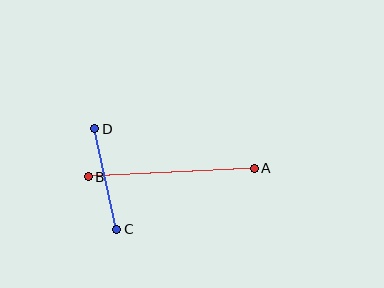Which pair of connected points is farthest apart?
Points A and B are farthest apart.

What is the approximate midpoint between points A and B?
The midpoint is at approximately (171, 172) pixels.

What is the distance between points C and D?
The distance is approximately 103 pixels.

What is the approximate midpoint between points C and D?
The midpoint is at approximately (106, 179) pixels.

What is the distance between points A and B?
The distance is approximately 166 pixels.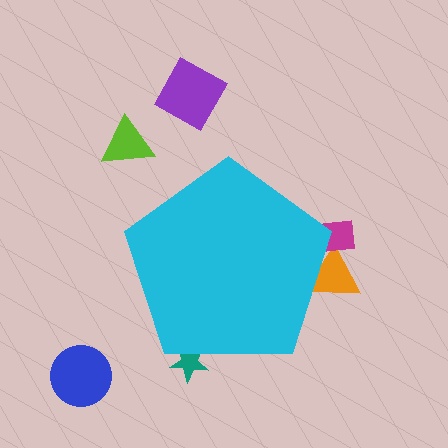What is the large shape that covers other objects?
A cyan pentagon.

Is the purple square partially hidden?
No, the purple square is fully visible.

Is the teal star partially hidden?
Yes, the teal star is partially hidden behind the cyan pentagon.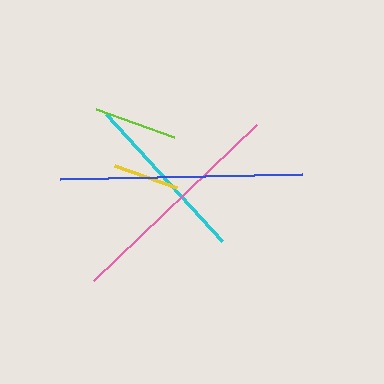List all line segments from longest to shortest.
From longest to shortest: blue, pink, cyan, lime, yellow.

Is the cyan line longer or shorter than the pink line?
The pink line is longer than the cyan line.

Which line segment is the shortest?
The yellow line is the shortest at approximately 66 pixels.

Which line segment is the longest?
The blue line is the longest at approximately 243 pixels.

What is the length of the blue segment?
The blue segment is approximately 243 pixels long.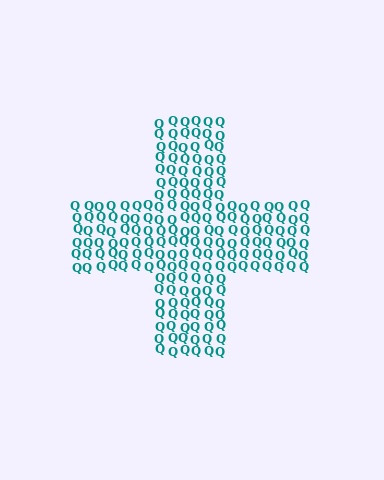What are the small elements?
The small elements are letter Q's.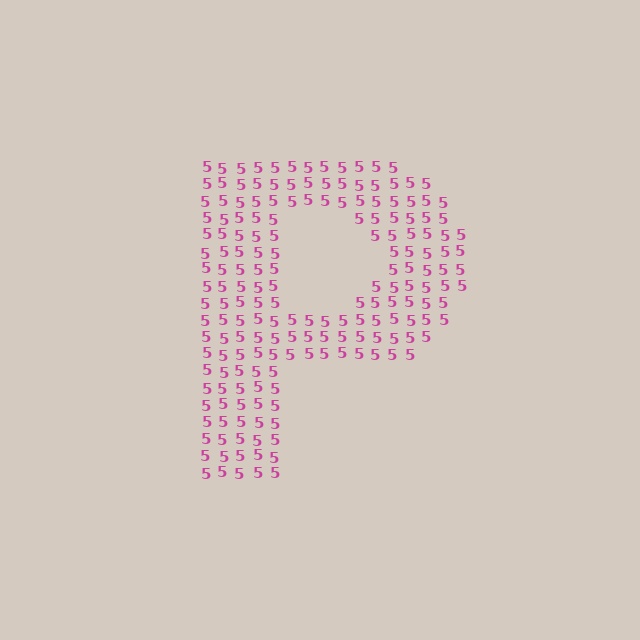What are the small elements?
The small elements are digit 5's.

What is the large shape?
The large shape is the letter P.